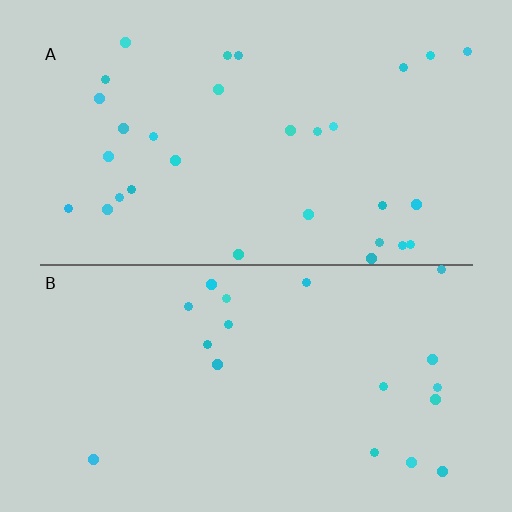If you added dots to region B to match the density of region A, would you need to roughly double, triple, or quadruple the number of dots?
Approximately double.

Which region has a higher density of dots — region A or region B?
A (the top).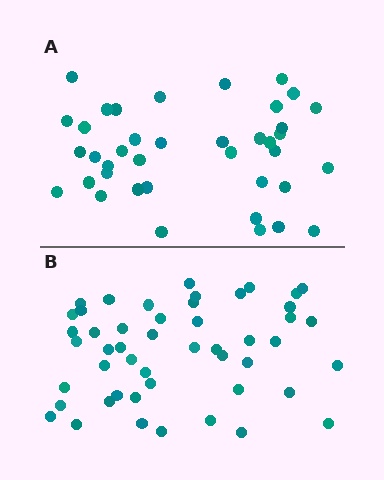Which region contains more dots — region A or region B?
Region B (the bottom region) has more dots.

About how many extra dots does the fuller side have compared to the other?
Region B has roughly 10 or so more dots than region A.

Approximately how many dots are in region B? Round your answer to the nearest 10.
About 50 dots. (The exact count is 49, which rounds to 50.)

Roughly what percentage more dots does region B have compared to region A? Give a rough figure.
About 25% more.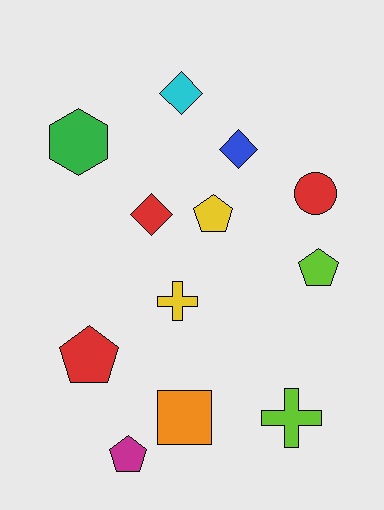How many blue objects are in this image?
There is 1 blue object.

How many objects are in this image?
There are 12 objects.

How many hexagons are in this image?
There is 1 hexagon.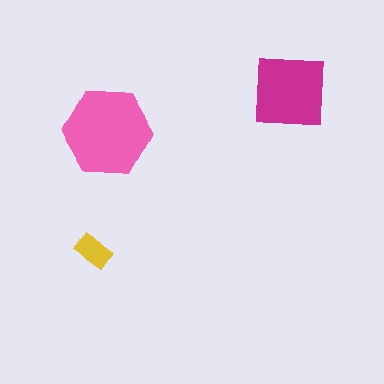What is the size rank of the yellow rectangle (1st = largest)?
3rd.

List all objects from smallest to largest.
The yellow rectangle, the magenta square, the pink hexagon.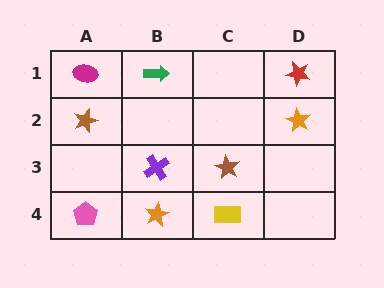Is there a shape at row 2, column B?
No, that cell is empty.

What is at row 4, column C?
A yellow rectangle.